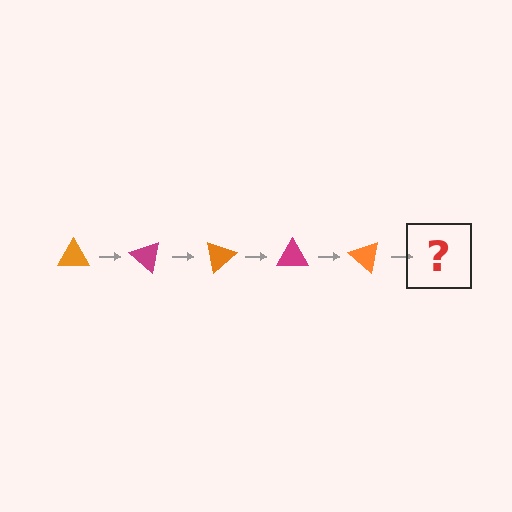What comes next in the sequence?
The next element should be a magenta triangle, rotated 200 degrees from the start.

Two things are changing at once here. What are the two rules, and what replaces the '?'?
The two rules are that it rotates 40 degrees each step and the color cycles through orange and magenta. The '?' should be a magenta triangle, rotated 200 degrees from the start.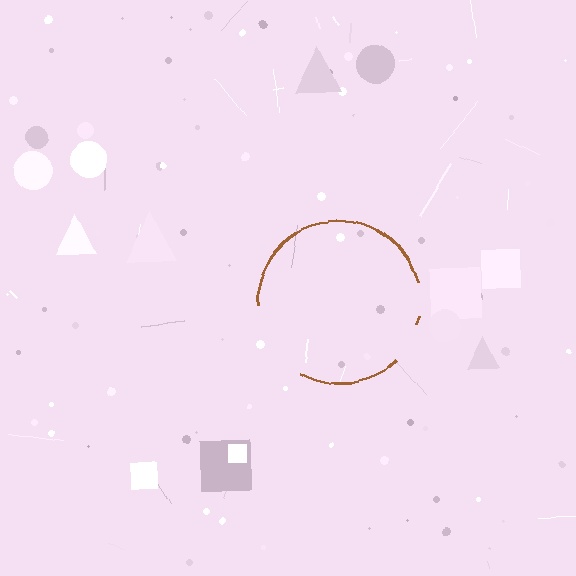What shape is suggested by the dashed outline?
The dashed outline suggests a circle.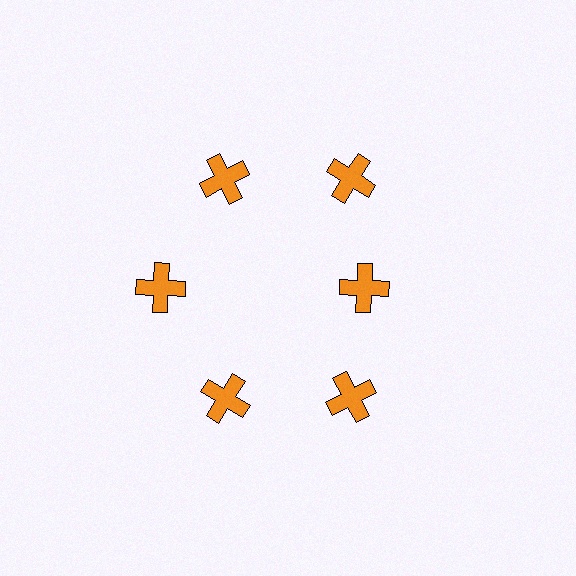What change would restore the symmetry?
The symmetry would be restored by moving it outward, back onto the ring so that all 6 crosses sit at equal angles and equal distance from the center.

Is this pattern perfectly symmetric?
No. The 6 orange crosses are arranged in a ring, but one element near the 3 o'clock position is pulled inward toward the center, breaking the 6-fold rotational symmetry.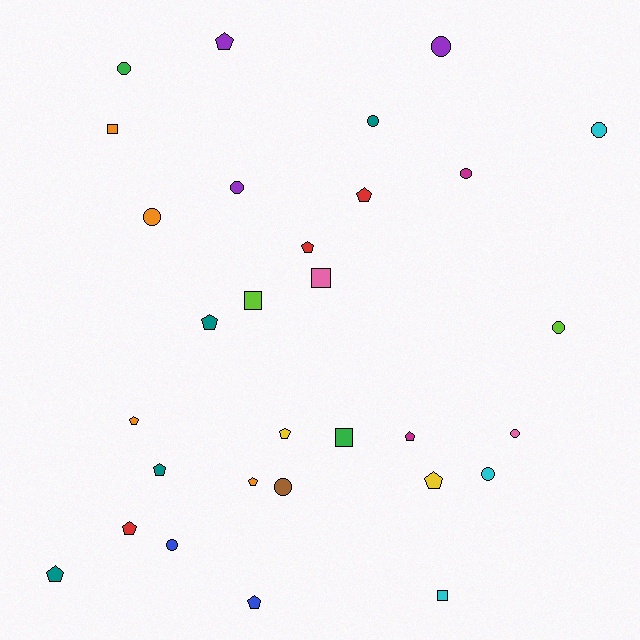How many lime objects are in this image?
There are 2 lime objects.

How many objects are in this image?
There are 30 objects.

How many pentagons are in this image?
There are 13 pentagons.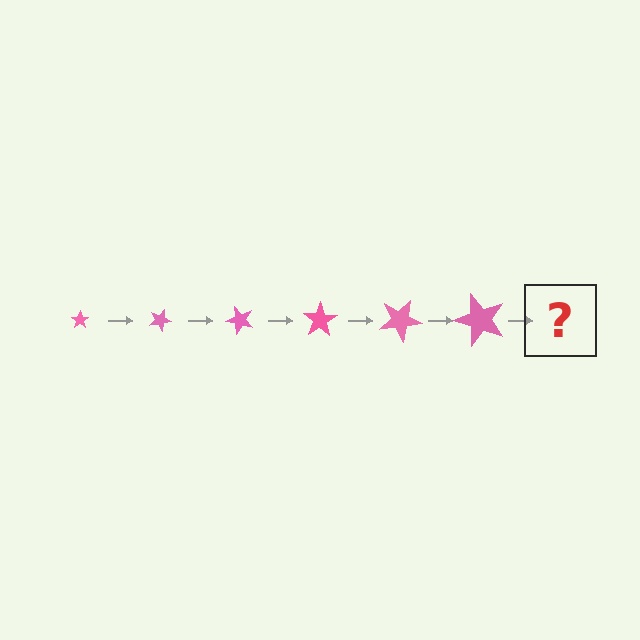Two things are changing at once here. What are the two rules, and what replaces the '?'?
The two rules are that the star grows larger each step and it rotates 25 degrees each step. The '?' should be a star, larger than the previous one and rotated 150 degrees from the start.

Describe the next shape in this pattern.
It should be a star, larger than the previous one and rotated 150 degrees from the start.